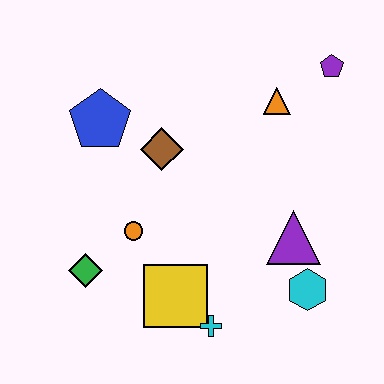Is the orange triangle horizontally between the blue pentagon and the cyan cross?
No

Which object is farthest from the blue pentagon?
The cyan hexagon is farthest from the blue pentagon.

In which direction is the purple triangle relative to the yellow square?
The purple triangle is to the right of the yellow square.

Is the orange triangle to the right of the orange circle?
Yes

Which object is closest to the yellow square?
The cyan cross is closest to the yellow square.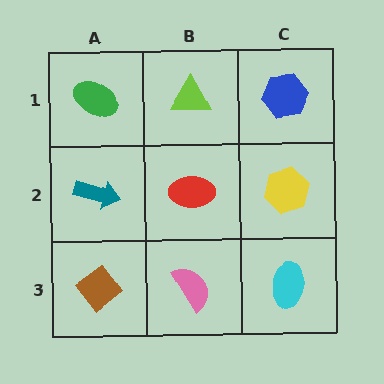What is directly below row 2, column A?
A brown diamond.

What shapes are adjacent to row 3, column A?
A teal arrow (row 2, column A), a pink semicircle (row 3, column B).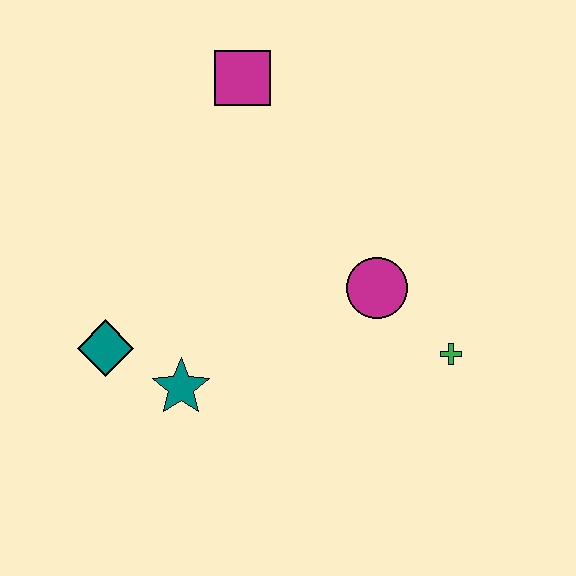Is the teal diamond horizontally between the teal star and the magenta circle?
No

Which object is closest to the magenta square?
The magenta circle is closest to the magenta square.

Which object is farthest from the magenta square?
The green cross is farthest from the magenta square.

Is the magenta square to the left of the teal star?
No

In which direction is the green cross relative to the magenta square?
The green cross is below the magenta square.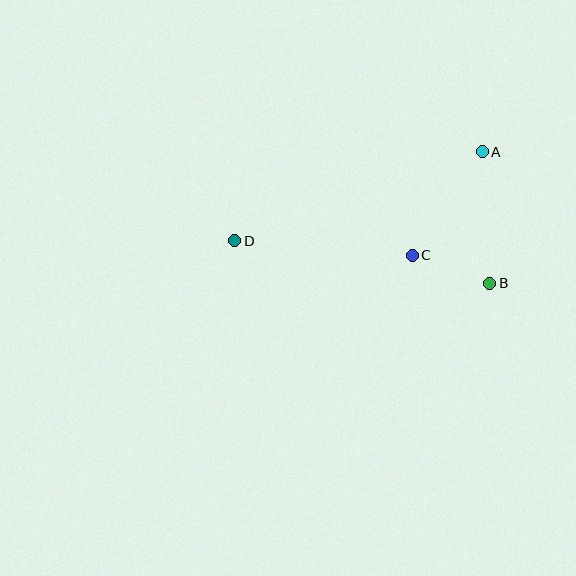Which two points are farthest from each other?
Points A and D are farthest from each other.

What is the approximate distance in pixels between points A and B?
The distance between A and B is approximately 132 pixels.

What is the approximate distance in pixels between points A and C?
The distance between A and C is approximately 125 pixels.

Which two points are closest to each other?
Points B and C are closest to each other.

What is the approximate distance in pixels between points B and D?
The distance between B and D is approximately 258 pixels.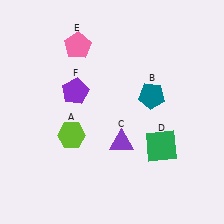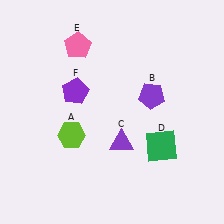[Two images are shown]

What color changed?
The pentagon (B) changed from teal in Image 1 to purple in Image 2.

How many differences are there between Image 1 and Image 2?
There is 1 difference between the two images.